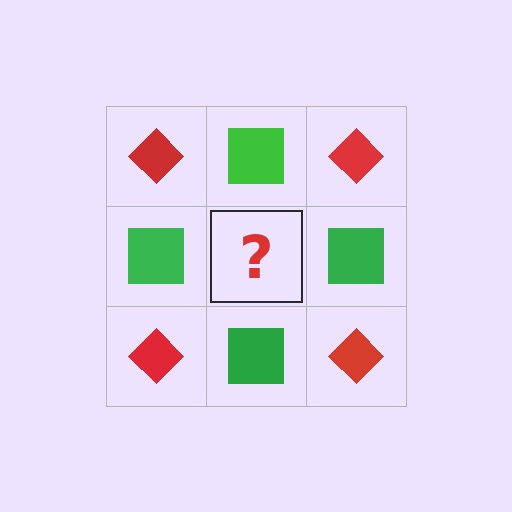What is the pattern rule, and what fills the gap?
The rule is that it alternates red diamond and green square in a checkerboard pattern. The gap should be filled with a red diamond.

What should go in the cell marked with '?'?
The missing cell should contain a red diamond.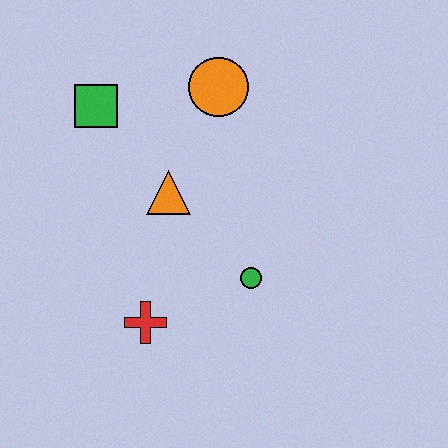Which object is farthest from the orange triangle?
The red cross is farthest from the orange triangle.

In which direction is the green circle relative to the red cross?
The green circle is to the right of the red cross.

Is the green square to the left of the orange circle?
Yes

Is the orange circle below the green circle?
No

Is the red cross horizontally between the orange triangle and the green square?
Yes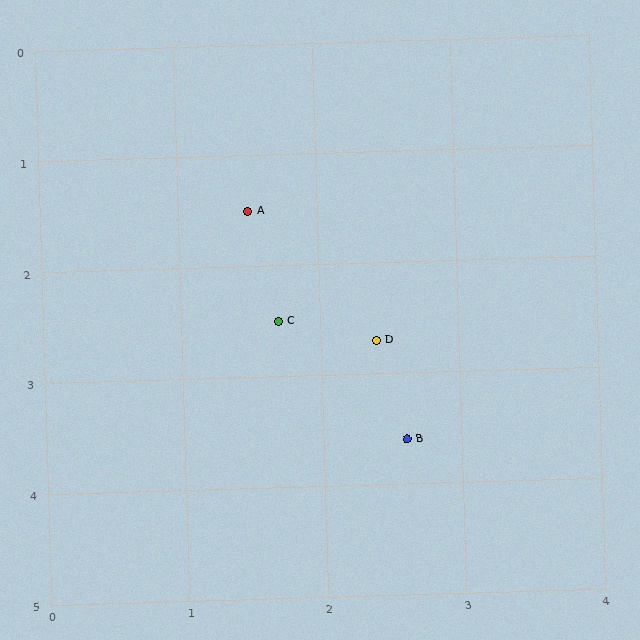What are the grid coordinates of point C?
Point C is at approximately (1.7, 2.5).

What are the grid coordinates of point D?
Point D is at approximately (2.4, 2.7).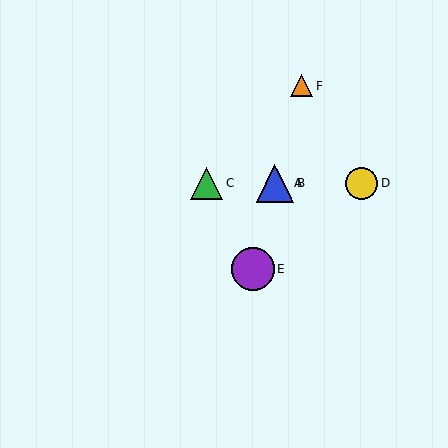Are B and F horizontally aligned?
No, B is at y≈183 and F is at y≈86.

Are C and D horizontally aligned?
Yes, both are at y≈183.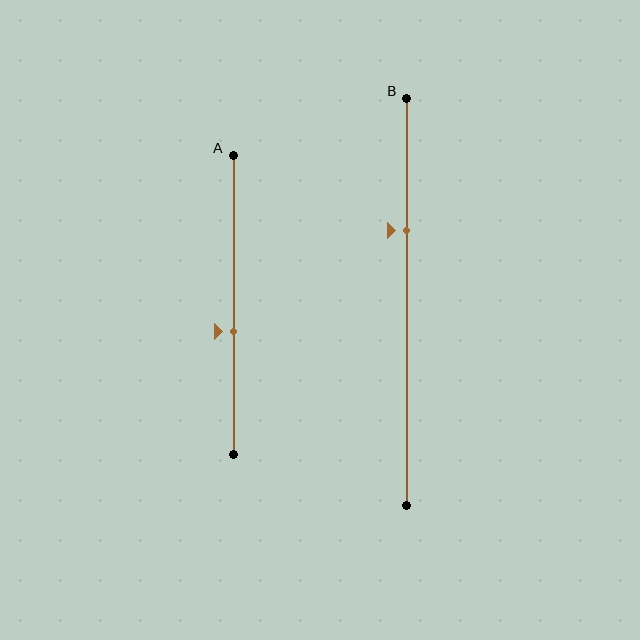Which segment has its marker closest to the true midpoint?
Segment A has its marker closest to the true midpoint.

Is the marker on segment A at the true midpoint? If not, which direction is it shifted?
No, the marker on segment A is shifted downward by about 9% of the segment length.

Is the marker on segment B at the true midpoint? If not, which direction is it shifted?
No, the marker on segment B is shifted upward by about 18% of the segment length.